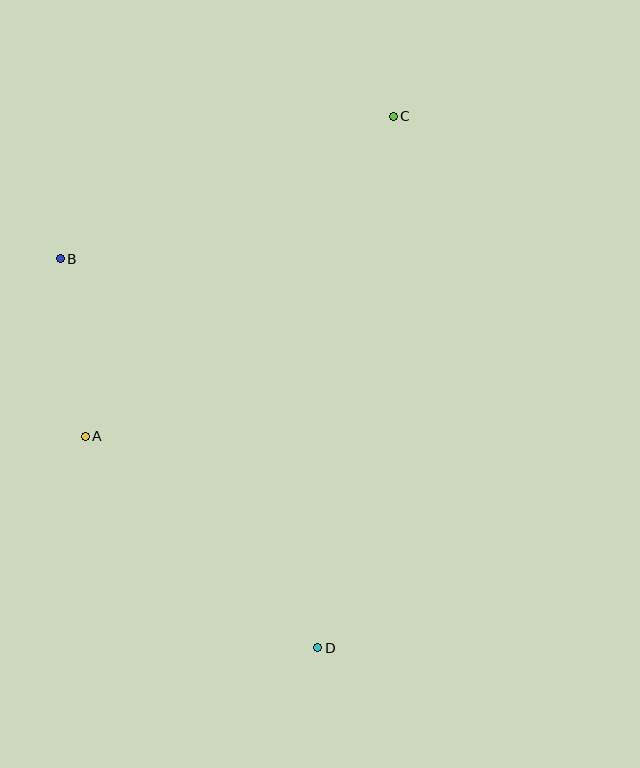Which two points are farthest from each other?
Points C and D are farthest from each other.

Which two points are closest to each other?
Points A and B are closest to each other.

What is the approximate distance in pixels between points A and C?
The distance between A and C is approximately 444 pixels.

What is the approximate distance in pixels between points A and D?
The distance between A and D is approximately 314 pixels.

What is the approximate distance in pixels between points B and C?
The distance between B and C is approximately 363 pixels.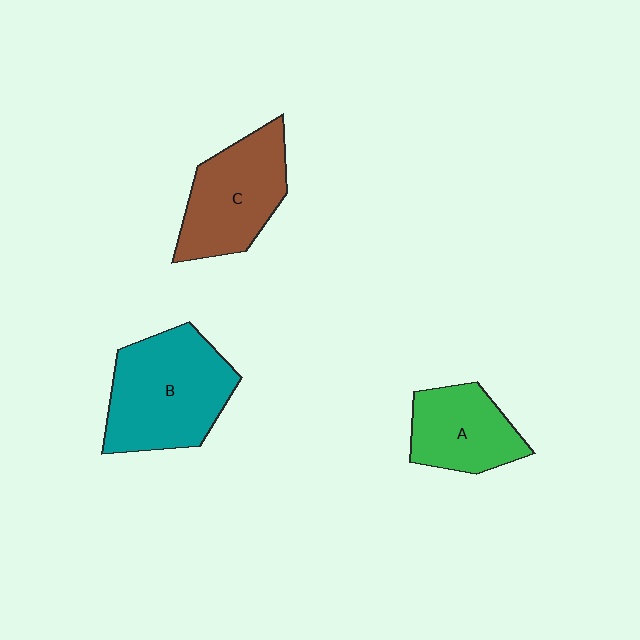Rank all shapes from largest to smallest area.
From largest to smallest: B (teal), C (brown), A (green).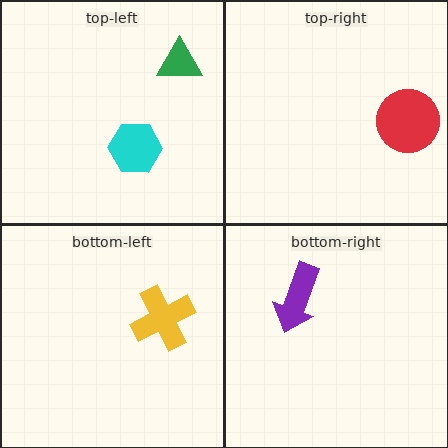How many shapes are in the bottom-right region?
1.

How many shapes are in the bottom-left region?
1.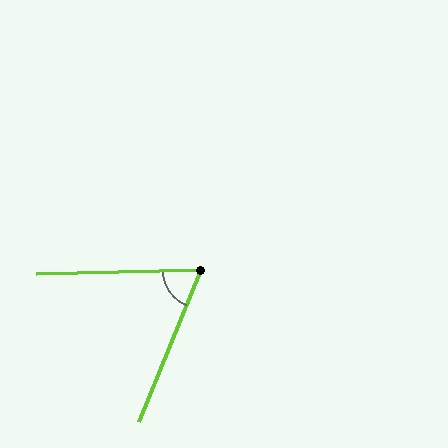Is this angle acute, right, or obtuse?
It is acute.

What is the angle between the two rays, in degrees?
Approximately 66 degrees.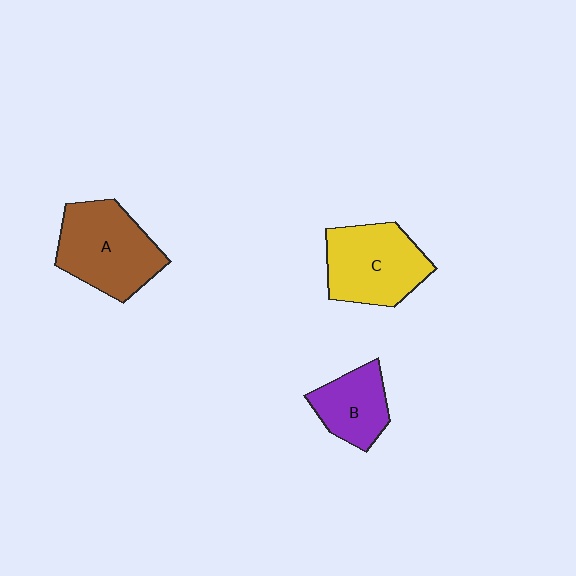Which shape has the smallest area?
Shape B (purple).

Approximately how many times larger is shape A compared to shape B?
Approximately 1.6 times.